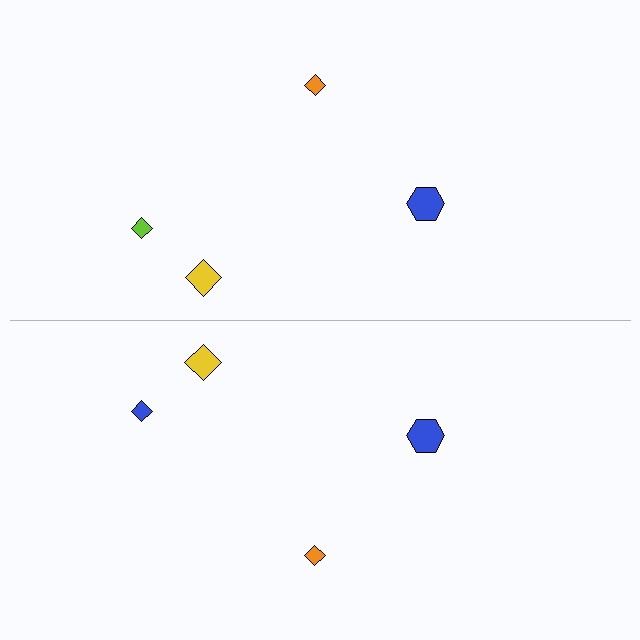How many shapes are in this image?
There are 8 shapes in this image.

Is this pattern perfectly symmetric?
No, the pattern is not perfectly symmetric. The blue diamond on the bottom side breaks the symmetry — its mirror counterpart is lime.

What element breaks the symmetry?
The blue diamond on the bottom side breaks the symmetry — its mirror counterpart is lime.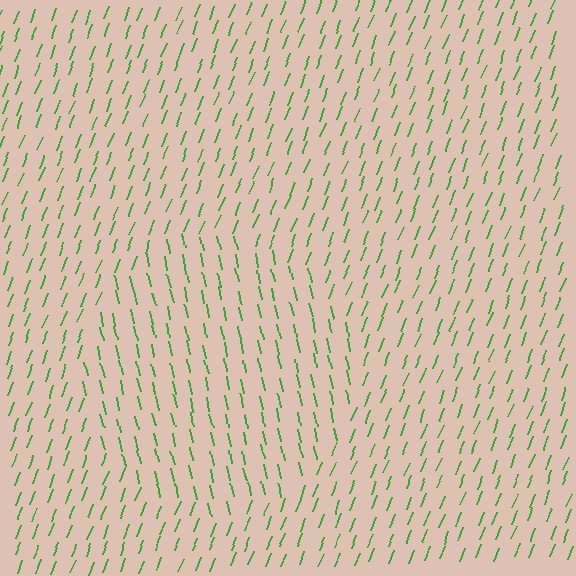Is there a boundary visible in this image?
Yes, there is a texture boundary formed by a change in line orientation.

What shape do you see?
I see a circle.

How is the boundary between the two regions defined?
The boundary is defined purely by a change in line orientation (approximately 33 degrees difference). All lines are the same color and thickness.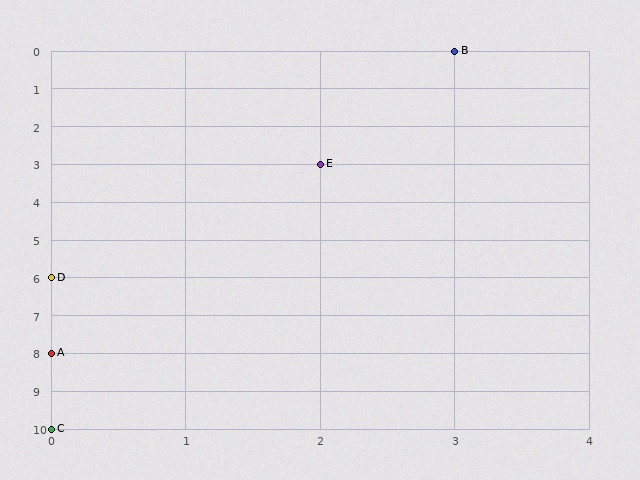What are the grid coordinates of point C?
Point C is at grid coordinates (0, 10).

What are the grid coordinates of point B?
Point B is at grid coordinates (3, 0).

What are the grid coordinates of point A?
Point A is at grid coordinates (0, 8).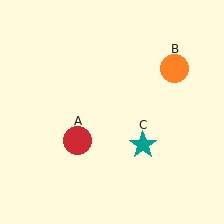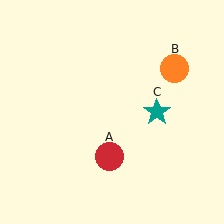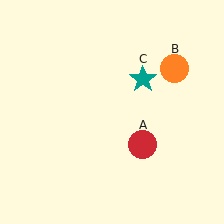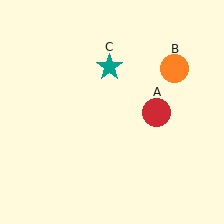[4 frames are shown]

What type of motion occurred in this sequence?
The red circle (object A), teal star (object C) rotated counterclockwise around the center of the scene.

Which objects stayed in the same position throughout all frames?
Orange circle (object B) remained stationary.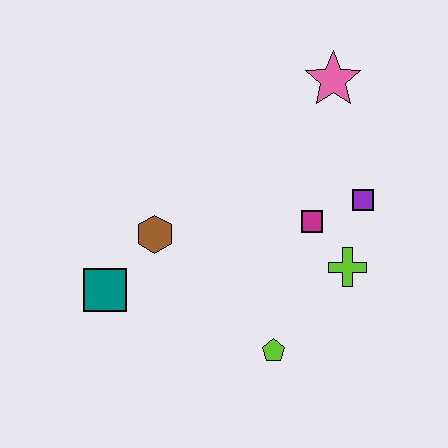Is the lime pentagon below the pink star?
Yes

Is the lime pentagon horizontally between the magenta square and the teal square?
Yes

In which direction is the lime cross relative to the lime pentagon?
The lime cross is above the lime pentagon.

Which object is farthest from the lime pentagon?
The pink star is farthest from the lime pentagon.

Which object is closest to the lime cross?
The magenta square is closest to the lime cross.